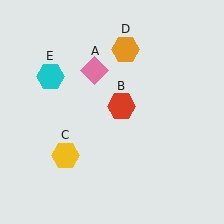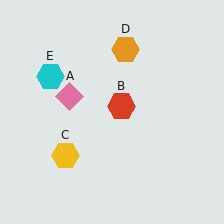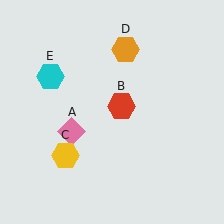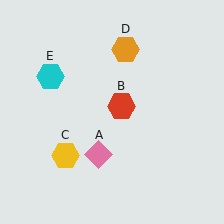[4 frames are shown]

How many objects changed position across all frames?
1 object changed position: pink diamond (object A).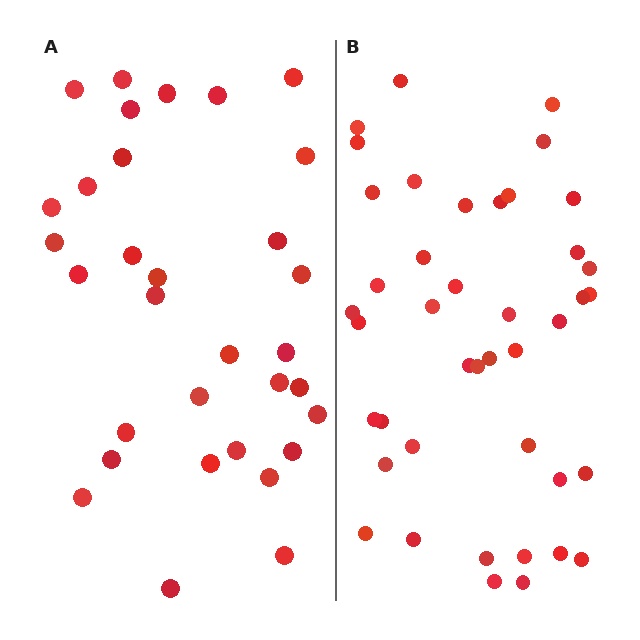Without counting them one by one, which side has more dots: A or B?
Region B (the right region) has more dots.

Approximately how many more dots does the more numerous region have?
Region B has roughly 10 or so more dots than region A.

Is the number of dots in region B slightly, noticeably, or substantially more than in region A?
Region B has noticeably more, but not dramatically so. The ratio is roughly 1.3 to 1.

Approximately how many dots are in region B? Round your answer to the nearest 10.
About 40 dots. (The exact count is 42, which rounds to 40.)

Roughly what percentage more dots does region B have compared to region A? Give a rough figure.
About 30% more.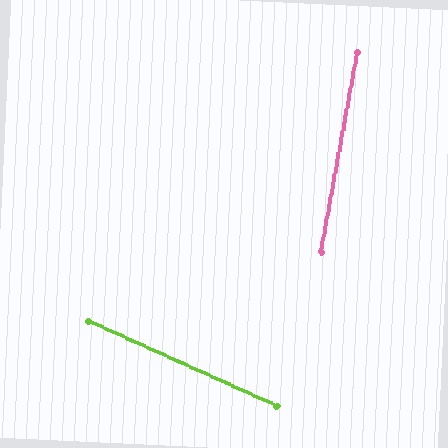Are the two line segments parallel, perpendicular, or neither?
Neither parallel nor perpendicular — they differ by about 76°.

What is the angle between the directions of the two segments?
Approximately 76 degrees.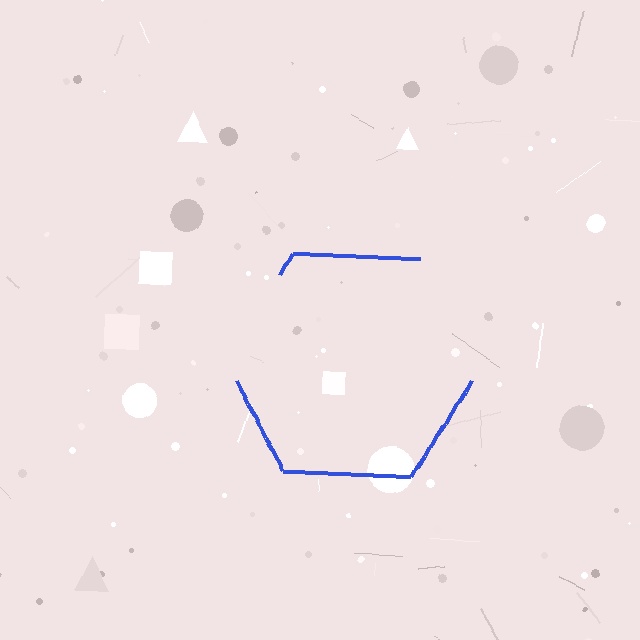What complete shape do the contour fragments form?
The contour fragments form a hexagon.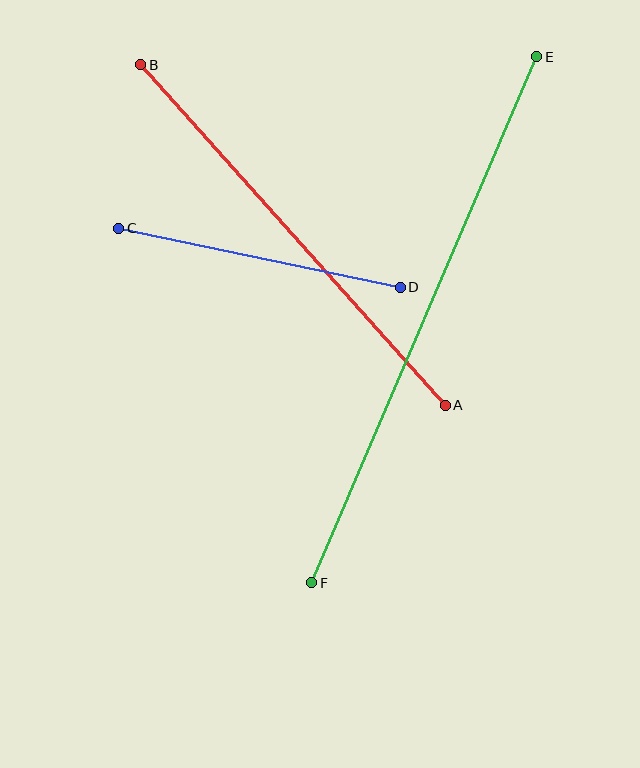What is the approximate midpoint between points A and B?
The midpoint is at approximately (293, 235) pixels.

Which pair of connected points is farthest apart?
Points E and F are farthest apart.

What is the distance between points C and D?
The distance is approximately 288 pixels.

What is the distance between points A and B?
The distance is approximately 457 pixels.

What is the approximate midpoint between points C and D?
The midpoint is at approximately (259, 258) pixels.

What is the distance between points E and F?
The distance is approximately 572 pixels.